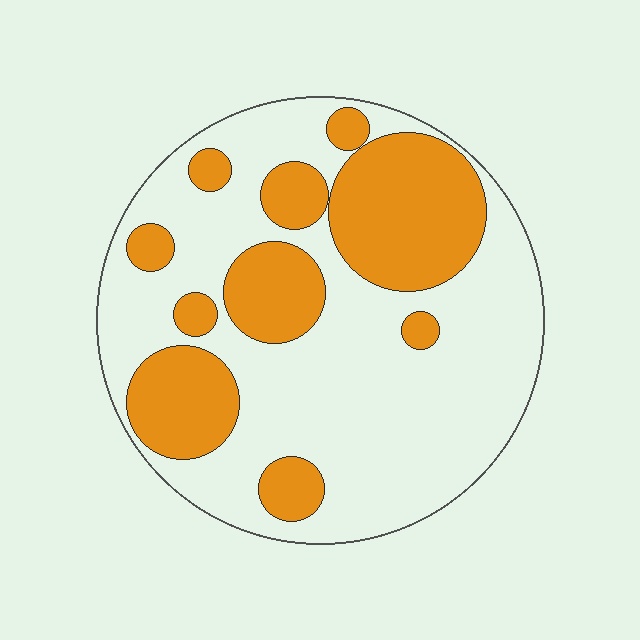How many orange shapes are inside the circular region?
10.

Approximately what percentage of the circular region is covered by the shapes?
Approximately 35%.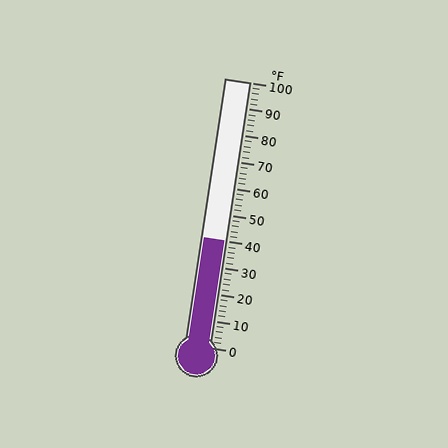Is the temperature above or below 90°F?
The temperature is below 90°F.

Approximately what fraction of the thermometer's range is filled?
The thermometer is filled to approximately 40% of its range.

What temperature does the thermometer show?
The thermometer shows approximately 40°F.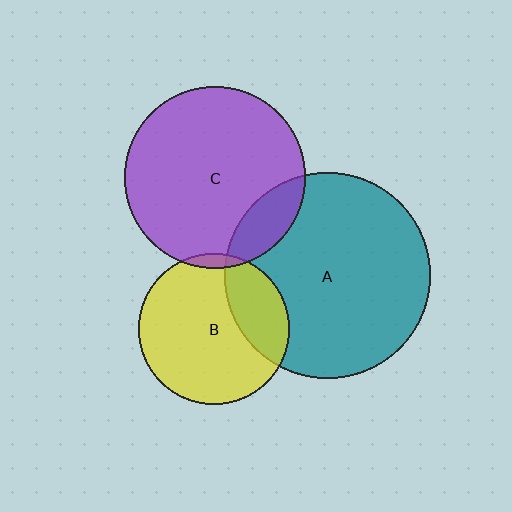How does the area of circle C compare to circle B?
Approximately 1.5 times.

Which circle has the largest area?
Circle A (teal).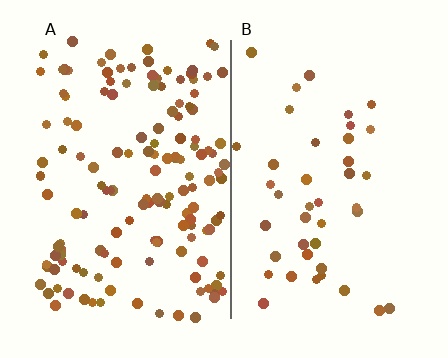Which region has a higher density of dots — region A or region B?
A (the left).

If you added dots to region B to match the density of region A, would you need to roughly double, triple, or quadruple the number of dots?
Approximately quadruple.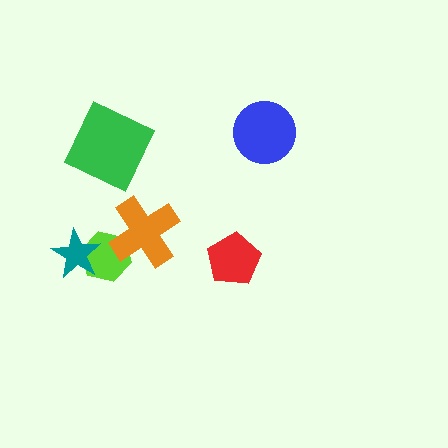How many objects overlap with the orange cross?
1 object overlaps with the orange cross.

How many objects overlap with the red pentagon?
0 objects overlap with the red pentagon.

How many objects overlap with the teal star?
1 object overlaps with the teal star.